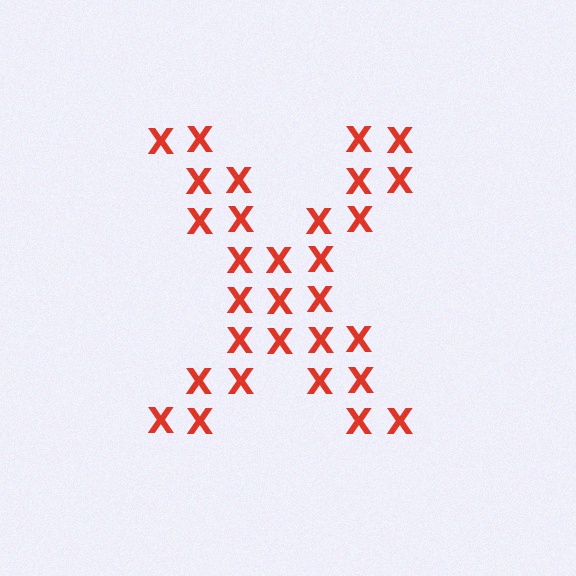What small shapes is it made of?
It is made of small letter X's.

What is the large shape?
The large shape is the letter X.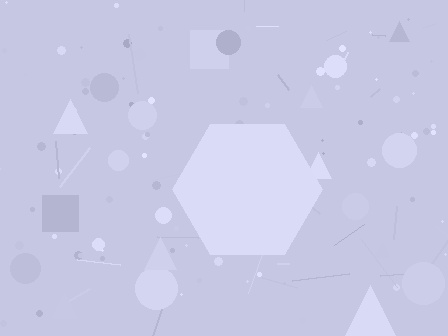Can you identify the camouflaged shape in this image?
The camouflaged shape is a hexagon.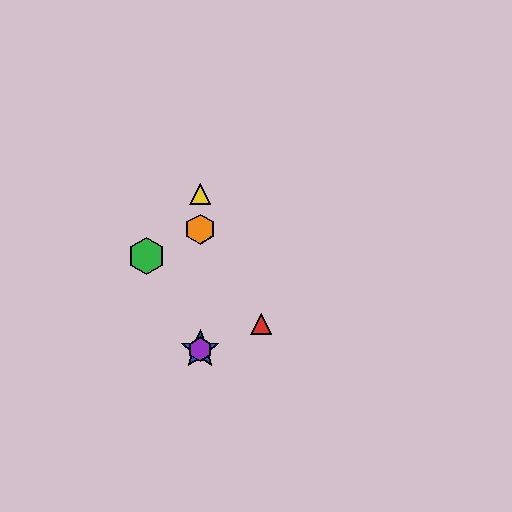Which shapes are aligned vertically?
The blue star, the yellow triangle, the purple hexagon, the orange hexagon are aligned vertically.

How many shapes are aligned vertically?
4 shapes (the blue star, the yellow triangle, the purple hexagon, the orange hexagon) are aligned vertically.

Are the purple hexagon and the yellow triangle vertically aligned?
Yes, both are at x≈200.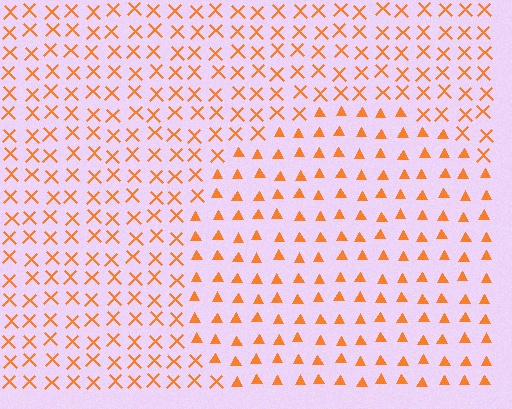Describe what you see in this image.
The image is filled with small orange elements arranged in a uniform grid. A circle-shaped region contains triangles, while the surrounding area contains X marks. The boundary is defined purely by the change in element shape.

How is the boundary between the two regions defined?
The boundary is defined by a change in element shape: triangles inside vs. X marks outside. All elements share the same color and spacing.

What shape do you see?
I see a circle.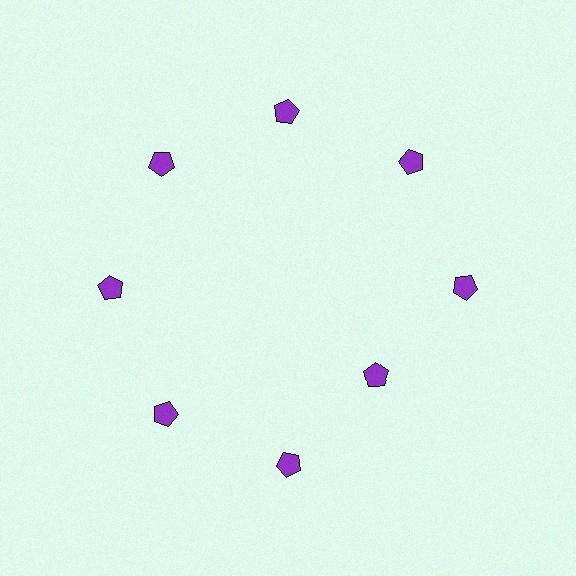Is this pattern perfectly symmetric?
No. The 8 purple pentagons are arranged in a ring, but one element near the 4 o'clock position is pulled inward toward the center, breaking the 8-fold rotational symmetry.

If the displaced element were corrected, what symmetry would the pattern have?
It would have 8-fold rotational symmetry — the pattern would map onto itself every 45 degrees.